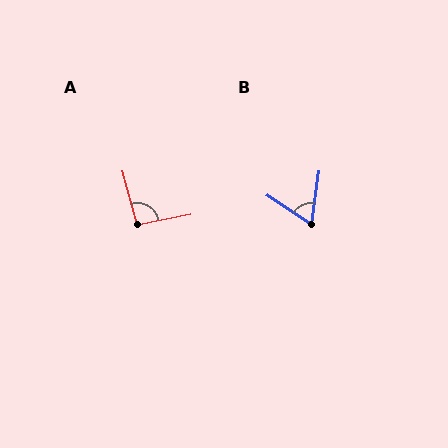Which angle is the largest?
A, at approximately 94 degrees.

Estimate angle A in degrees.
Approximately 94 degrees.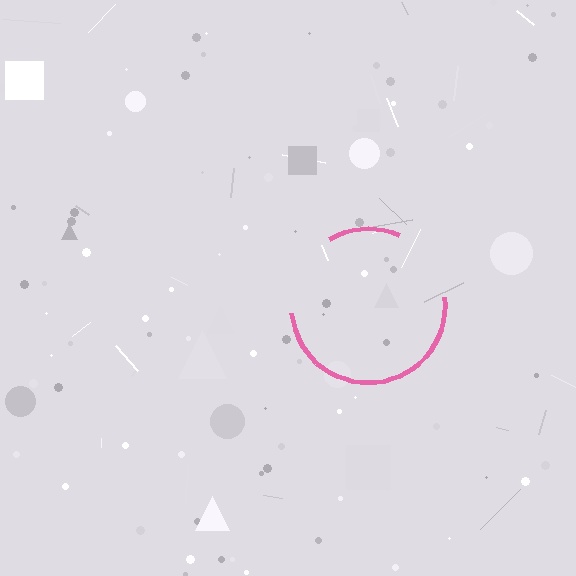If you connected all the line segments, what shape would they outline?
They would outline a circle.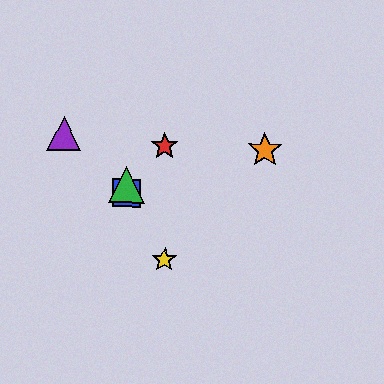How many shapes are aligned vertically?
2 shapes (the blue square, the green triangle) are aligned vertically.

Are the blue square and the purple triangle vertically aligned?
No, the blue square is at x≈126 and the purple triangle is at x≈64.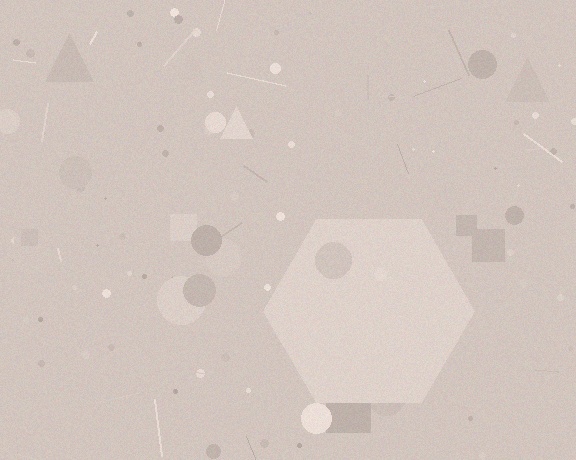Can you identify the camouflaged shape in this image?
The camouflaged shape is a hexagon.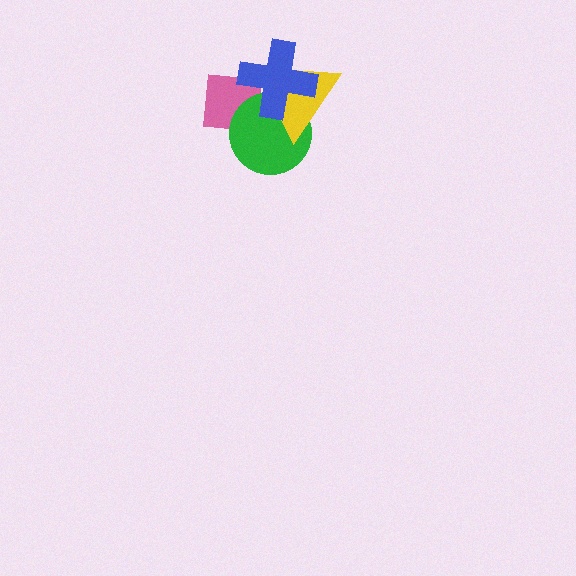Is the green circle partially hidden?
Yes, it is partially covered by another shape.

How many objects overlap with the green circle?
3 objects overlap with the green circle.